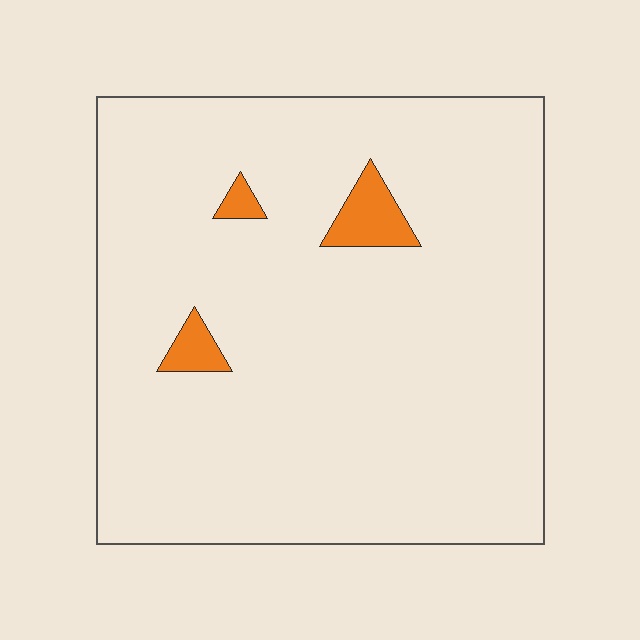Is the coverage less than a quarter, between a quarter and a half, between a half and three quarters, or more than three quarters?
Less than a quarter.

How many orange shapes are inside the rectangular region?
3.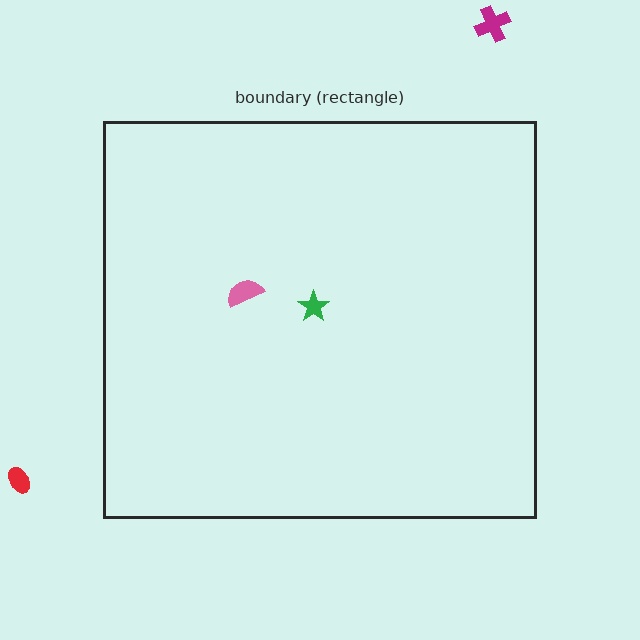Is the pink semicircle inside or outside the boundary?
Inside.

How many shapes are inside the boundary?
2 inside, 2 outside.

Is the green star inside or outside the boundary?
Inside.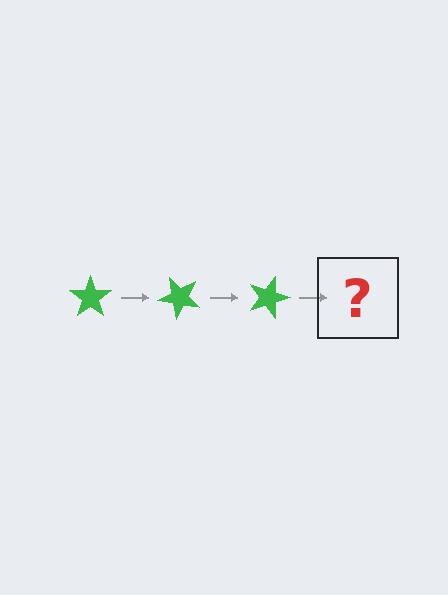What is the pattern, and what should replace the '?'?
The pattern is that the star rotates 45 degrees each step. The '?' should be a green star rotated 135 degrees.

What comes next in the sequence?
The next element should be a green star rotated 135 degrees.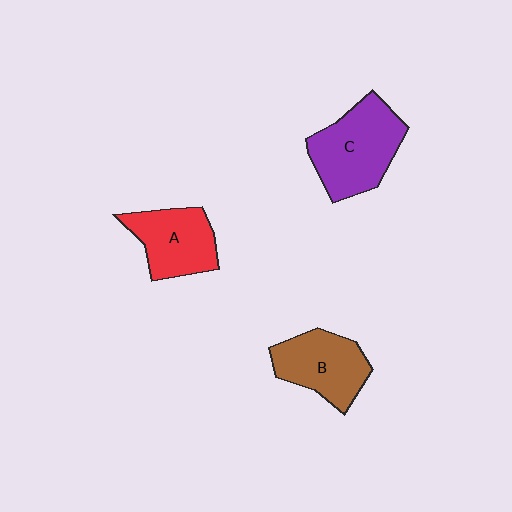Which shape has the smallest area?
Shape A (red).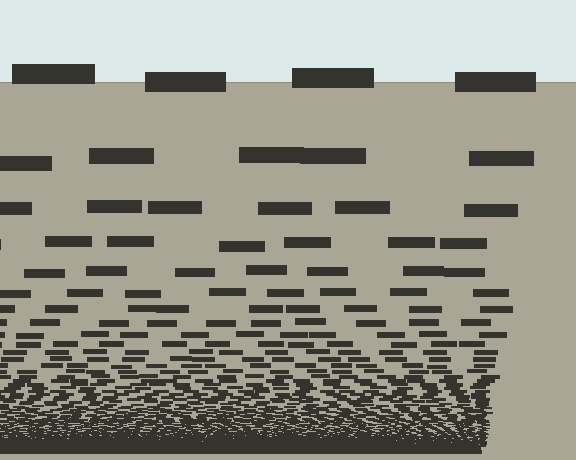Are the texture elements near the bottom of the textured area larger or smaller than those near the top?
Smaller. The gradient is inverted — elements near the bottom are smaller and denser.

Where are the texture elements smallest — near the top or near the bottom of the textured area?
Near the bottom.